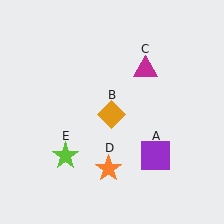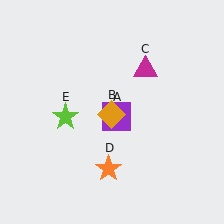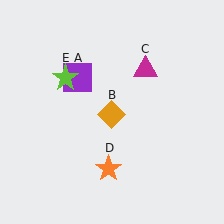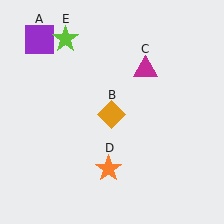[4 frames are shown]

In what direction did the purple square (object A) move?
The purple square (object A) moved up and to the left.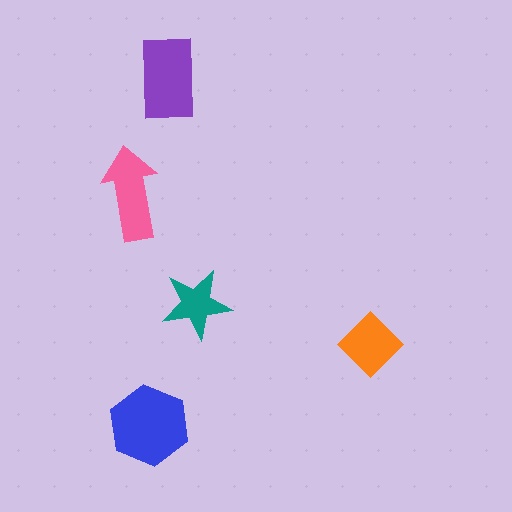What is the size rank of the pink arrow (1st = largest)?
3rd.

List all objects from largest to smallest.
The blue hexagon, the purple rectangle, the pink arrow, the orange diamond, the teal star.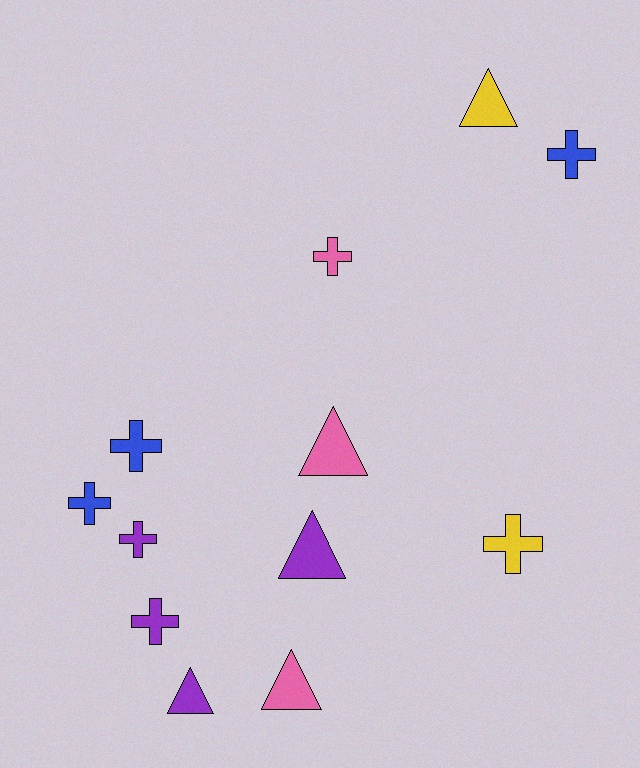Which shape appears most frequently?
Cross, with 7 objects.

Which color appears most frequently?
Purple, with 4 objects.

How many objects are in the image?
There are 12 objects.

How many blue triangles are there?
There are no blue triangles.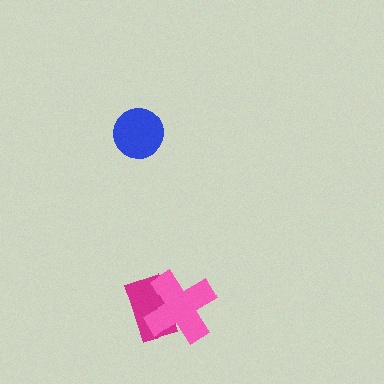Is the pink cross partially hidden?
No, no other shape covers it.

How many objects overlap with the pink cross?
1 object overlaps with the pink cross.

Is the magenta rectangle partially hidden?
Yes, it is partially covered by another shape.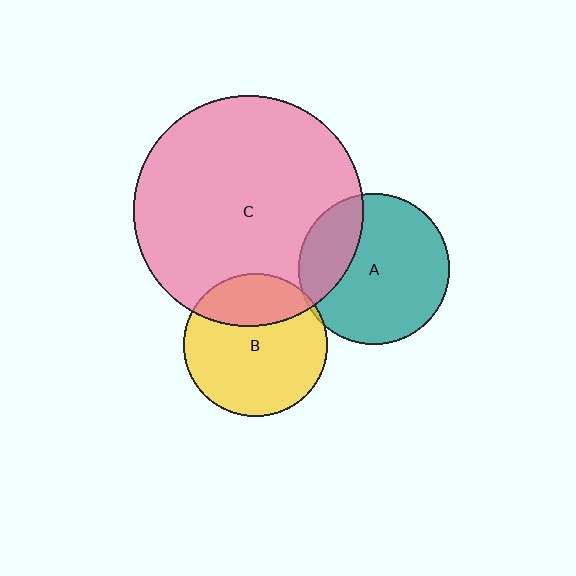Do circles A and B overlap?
Yes.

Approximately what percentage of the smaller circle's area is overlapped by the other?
Approximately 5%.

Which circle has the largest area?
Circle C (pink).